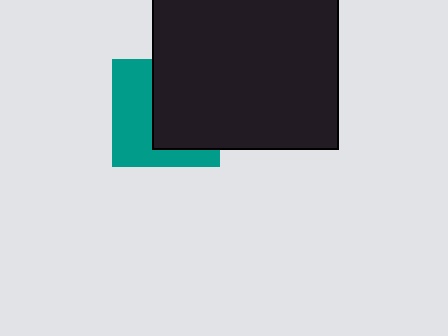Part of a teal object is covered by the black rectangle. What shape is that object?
It is a square.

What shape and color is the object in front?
The object in front is a black rectangle.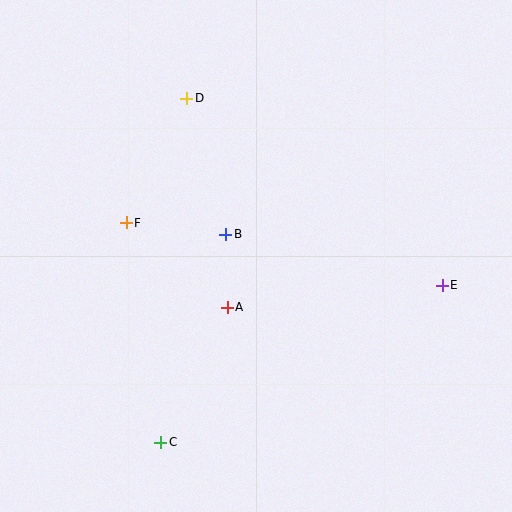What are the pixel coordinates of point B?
Point B is at (226, 234).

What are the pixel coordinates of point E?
Point E is at (442, 285).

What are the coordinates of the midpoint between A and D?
The midpoint between A and D is at (207, 203).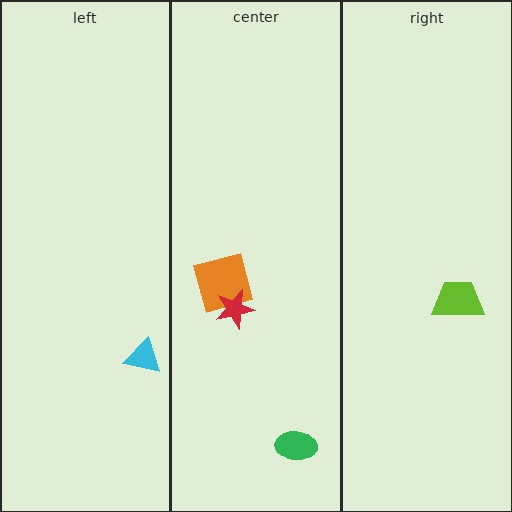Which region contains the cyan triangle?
The left region.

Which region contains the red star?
The center region.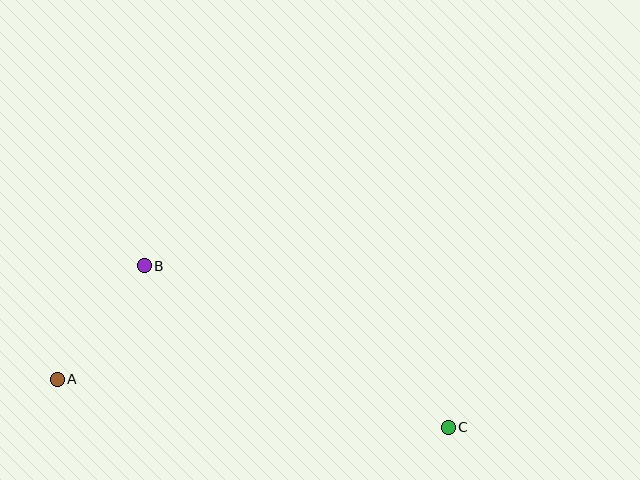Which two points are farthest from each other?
Points A and C are farthest from each other.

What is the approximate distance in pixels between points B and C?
The distance between B and C is approximately 344 pixels.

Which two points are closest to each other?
Points A and B are closest to each other.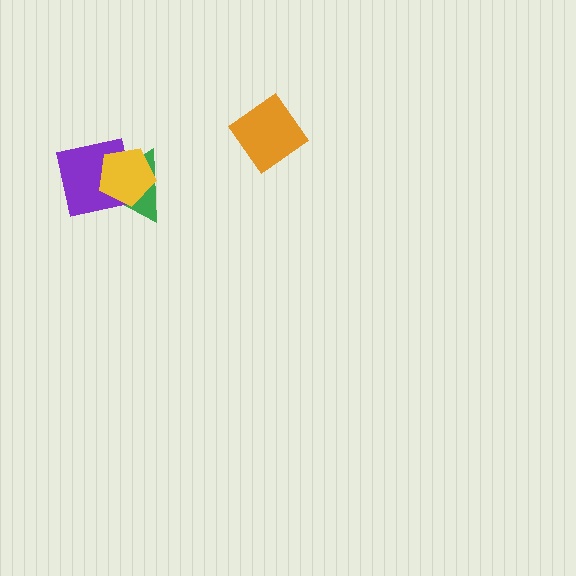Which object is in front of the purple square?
The yellow pentagon is in front of the purple square.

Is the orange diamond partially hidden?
No, no other shape covers it.